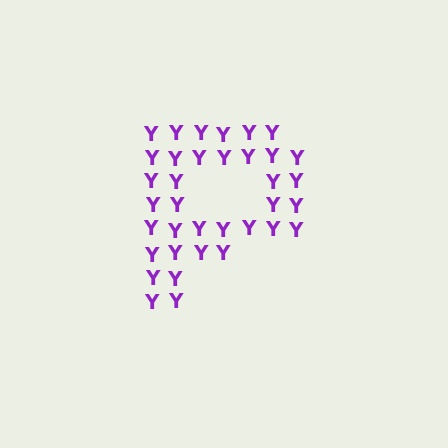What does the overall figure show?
The overall figure shows the letter P.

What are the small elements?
The small elements are letter Y's.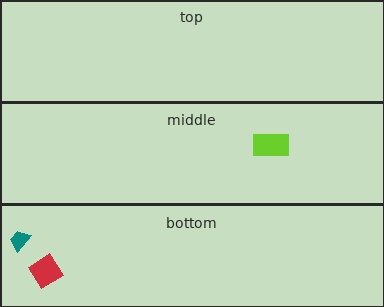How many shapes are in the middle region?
1.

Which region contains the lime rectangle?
The middle region.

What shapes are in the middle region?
The lime rectangle.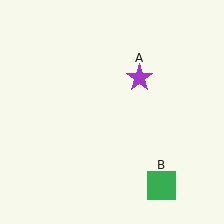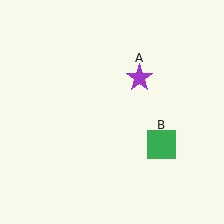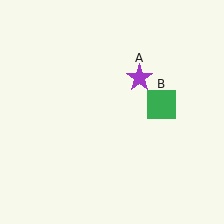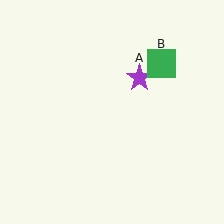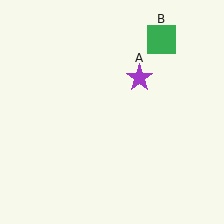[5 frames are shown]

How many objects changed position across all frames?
1 object changed position: green square (object B).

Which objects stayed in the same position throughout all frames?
Purple star (object A) remained stationary.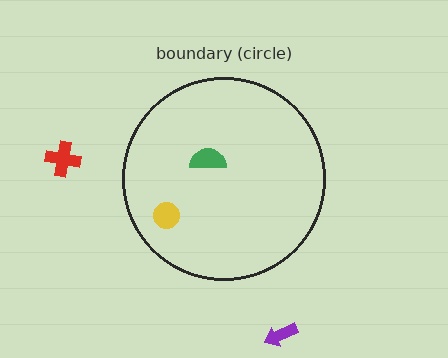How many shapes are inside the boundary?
2 inside, 2 outside.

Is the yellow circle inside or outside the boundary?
Inside.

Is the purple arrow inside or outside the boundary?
Outside.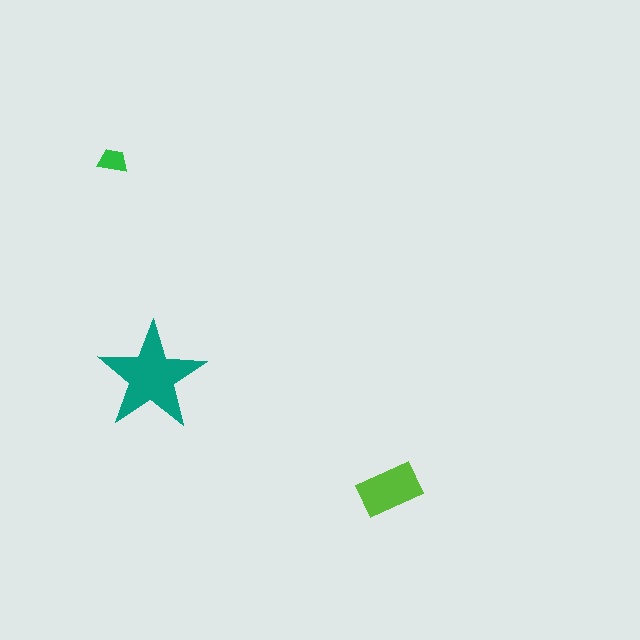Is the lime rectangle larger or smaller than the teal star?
Smaller.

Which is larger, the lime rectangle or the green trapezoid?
The lime rectangle.